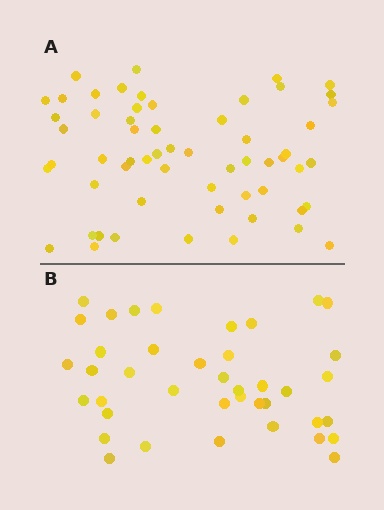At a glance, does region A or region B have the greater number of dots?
Region A (the top region) has more dots.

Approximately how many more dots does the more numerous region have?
Region A has approximately 20 more dots than region B.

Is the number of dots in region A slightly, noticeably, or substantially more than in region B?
Region A has substantially more. The ratio is roughly 1.5 to 1.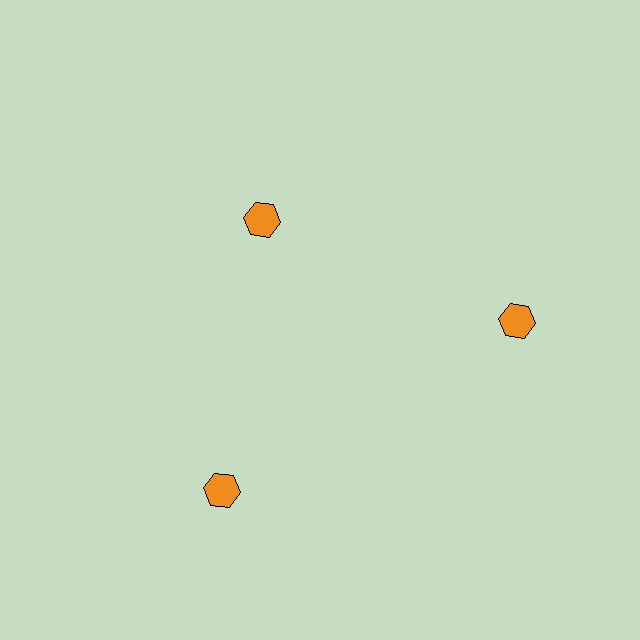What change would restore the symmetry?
The symmetry would be restored by moving it outward, back onto the ring so that all 3 hexagons sit at equal angles and equal distance from the center.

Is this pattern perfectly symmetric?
No. The 3 orange hexagons are arranged in a ring, but one element near the 11 o'clock position is pulled inward toward the center, breaking the 3-fold rotational symmetry.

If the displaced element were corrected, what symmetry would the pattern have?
It would have 3-fold rotational symmetry — the pattern would map onto itself every 120 degrees.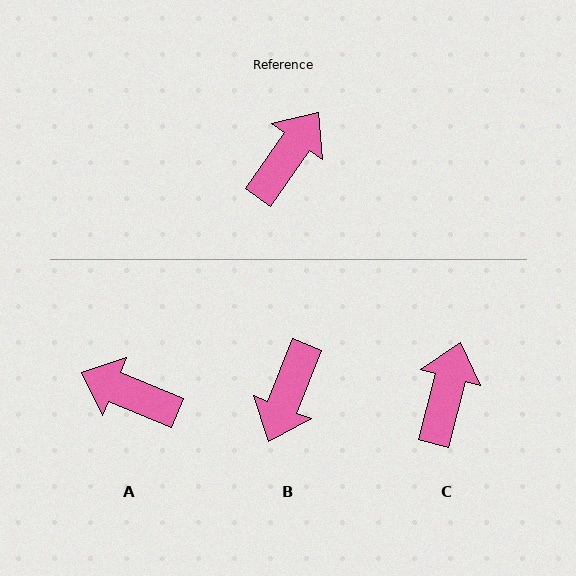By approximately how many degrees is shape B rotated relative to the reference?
Approximately 167 degrees clockwise.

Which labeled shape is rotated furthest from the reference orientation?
B, about 167 degrees away.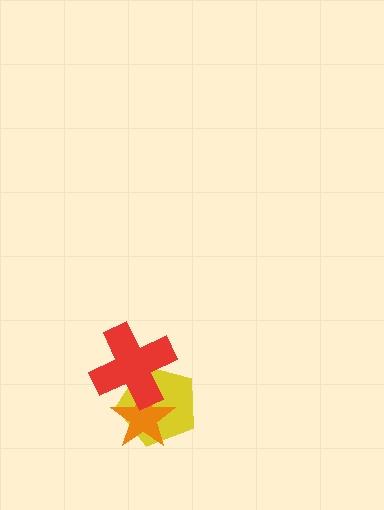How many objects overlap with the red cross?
2 objects overlap with the red cross.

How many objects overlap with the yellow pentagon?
2 objects overlap with the yellow pentagon.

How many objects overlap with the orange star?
2 objects overlap with the orange star.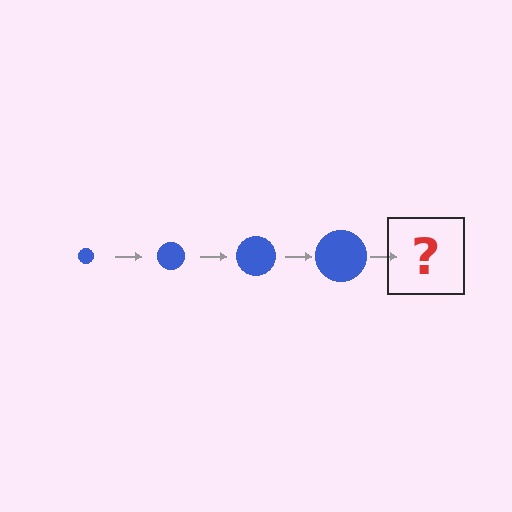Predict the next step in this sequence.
The next step is a blue circle, larger than the previous one.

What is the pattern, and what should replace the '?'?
The pattern is that the circle gets progressively larger each step. The '?' should be a blue circle, larger than the previous one.